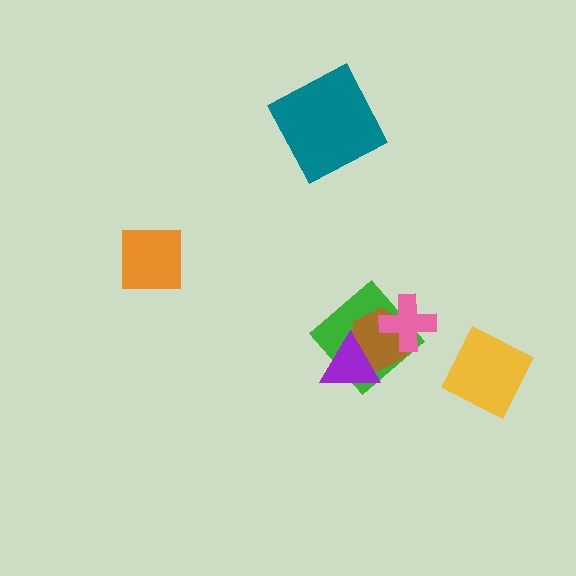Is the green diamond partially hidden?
Yes, it is partially covered by another shape.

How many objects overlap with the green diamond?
3 objects overlap with the green diamond.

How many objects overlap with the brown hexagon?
3 objects overlap with the brown hexagon.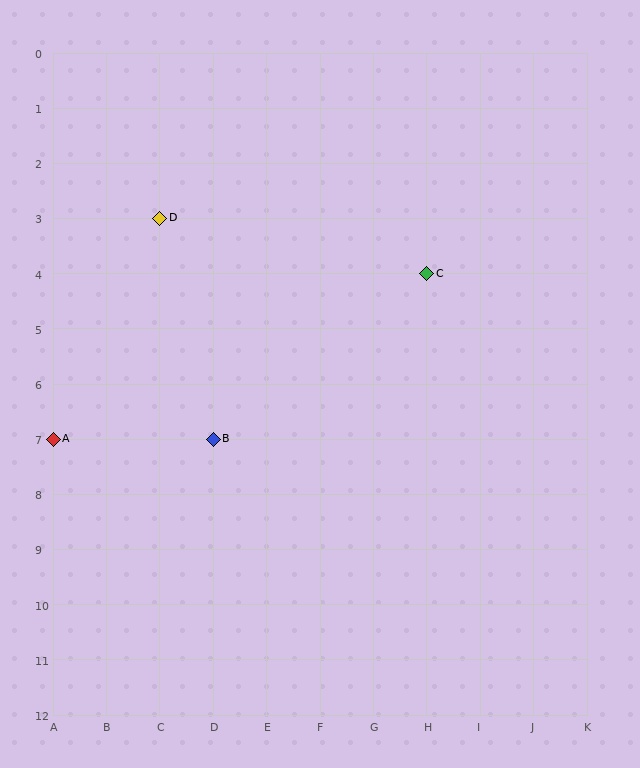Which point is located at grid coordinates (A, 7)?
Point A is at (A, 7).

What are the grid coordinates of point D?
Point D is at grid coordinates (C, 3).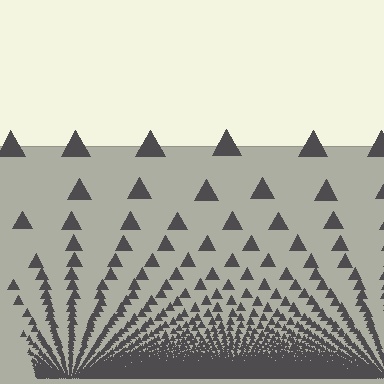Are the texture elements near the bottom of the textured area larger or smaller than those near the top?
Smaller. The gradient is inverted — elements near the bottom are smaller and denser.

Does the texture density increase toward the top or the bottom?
Density increases toward the bottom.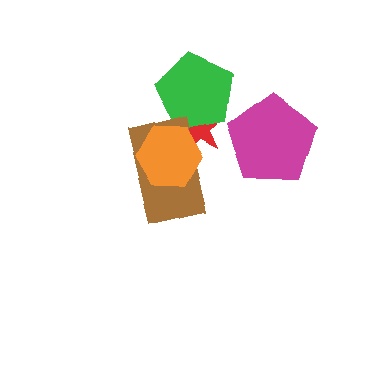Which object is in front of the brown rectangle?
The orange hexagon is in front of the brown rectangle.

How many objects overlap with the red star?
3 objects overlap with the red star.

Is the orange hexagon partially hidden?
No, no other shape covers it.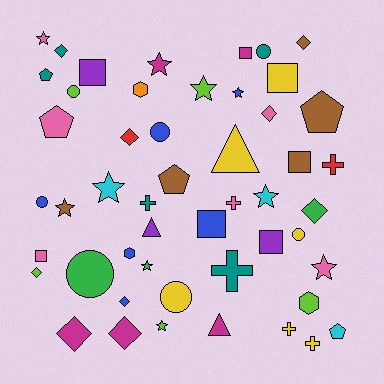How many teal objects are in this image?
There are 5 teal objects.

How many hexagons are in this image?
There are 3 hexagons.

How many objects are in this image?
There are 50 objects.